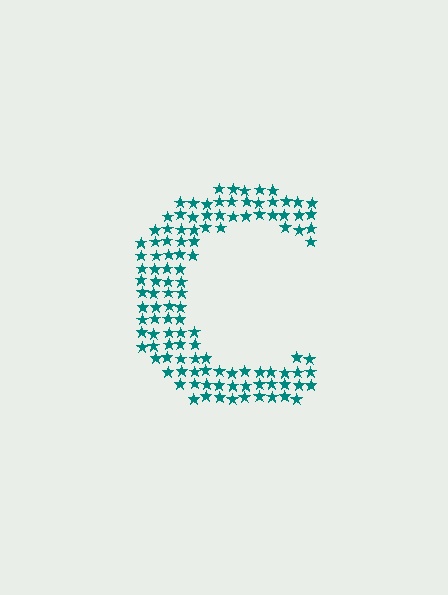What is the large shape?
The large shape is the letter C.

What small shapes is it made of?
It is made of small stars.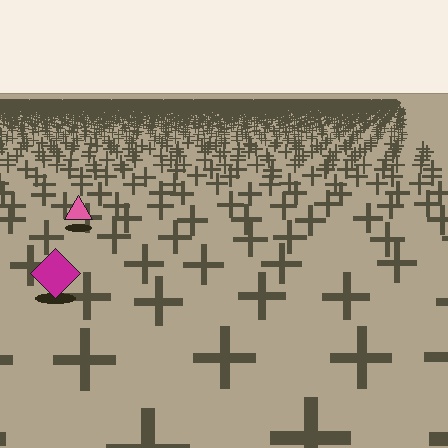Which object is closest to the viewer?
The magenta diamond is closest. The texture marks near it are larger and more spread out.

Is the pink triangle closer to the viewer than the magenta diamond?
No. The magenta diamond is closer — you can tell from the texture gradient: the ground texture is coarser near it.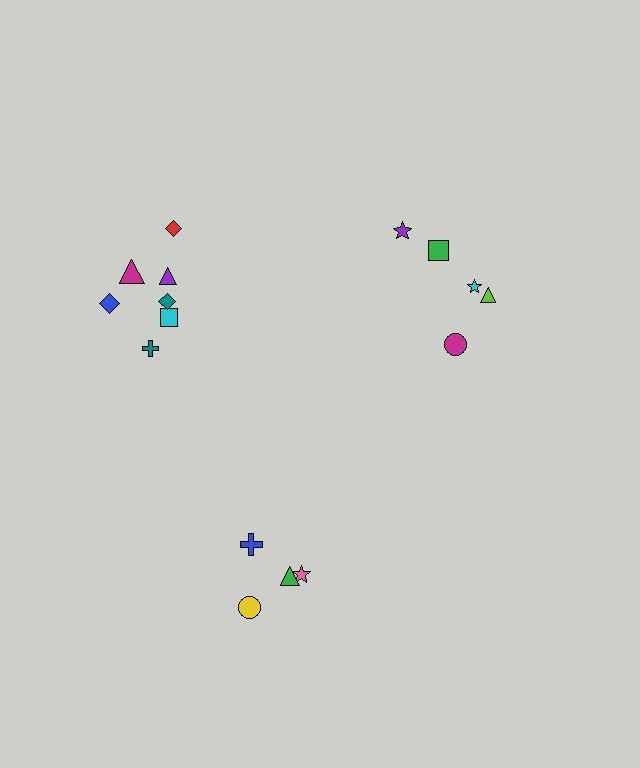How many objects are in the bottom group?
There are 4 objects.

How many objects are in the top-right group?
There are 5 objects.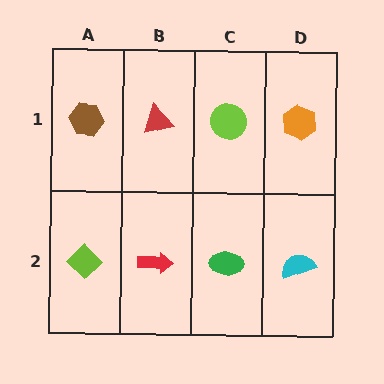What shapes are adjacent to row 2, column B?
A red triangle (row 1, column B), a lime diamond (row 2, column A), a green ellipse (row 2, column C).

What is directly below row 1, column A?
A lime diamond.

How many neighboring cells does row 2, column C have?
3.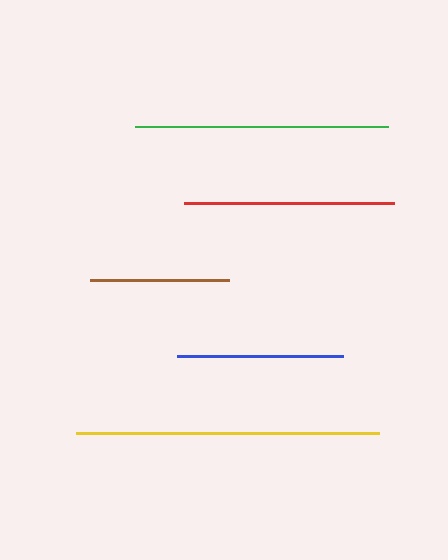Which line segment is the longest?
The yellow line is the longest at approximately 303 pixels.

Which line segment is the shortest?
The brown line is the shortest at approximately 138 pixels.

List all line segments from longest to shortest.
From longest to shortest: yellow, green, red, blue, brown.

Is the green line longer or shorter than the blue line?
The green line is longer than the blue line.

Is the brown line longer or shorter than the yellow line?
The yellow line is longer than the brown line.